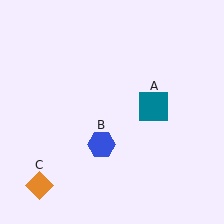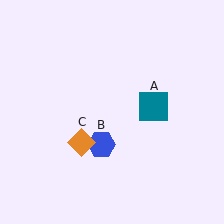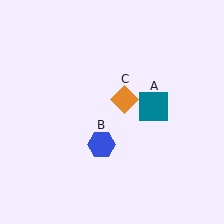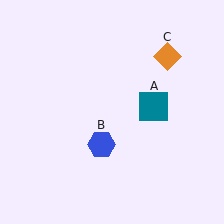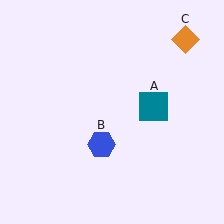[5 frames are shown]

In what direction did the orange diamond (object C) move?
The orange diamond (object C) moved up and to the right.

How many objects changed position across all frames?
1 object changed position: orange diamond (object C).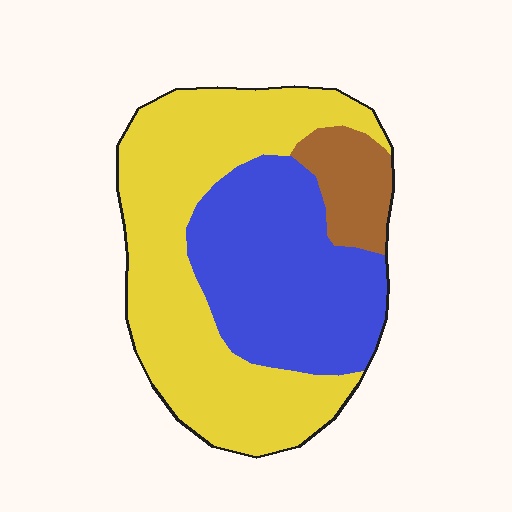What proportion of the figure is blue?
Blue covers 37% of the figure.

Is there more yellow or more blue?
Yellow.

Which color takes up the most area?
Yellow, at roughly 55%.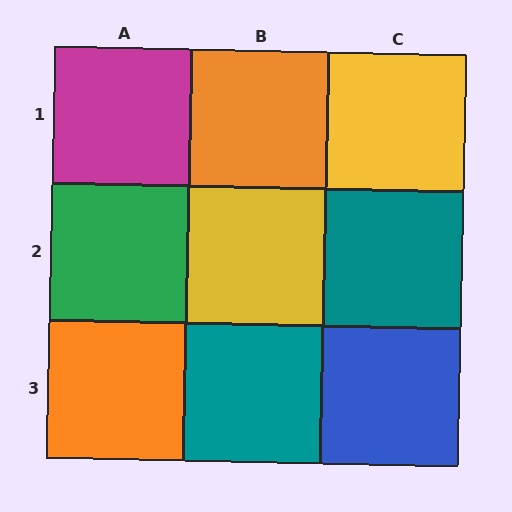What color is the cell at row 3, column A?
Orange.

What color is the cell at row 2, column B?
Yellow.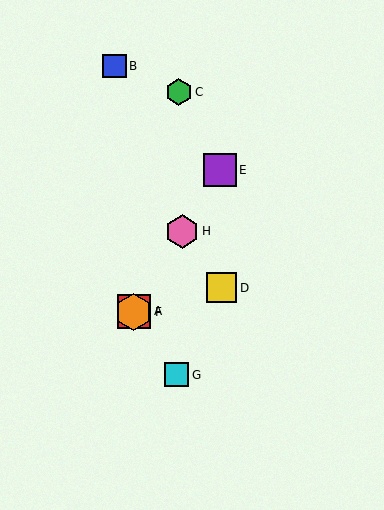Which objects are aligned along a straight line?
Objects A, E, F, H are aligned along a straight line.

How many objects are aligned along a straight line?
4 objects (A, E, F, H) are aligned along a straight line.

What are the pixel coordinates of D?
Object D is at (222, 288).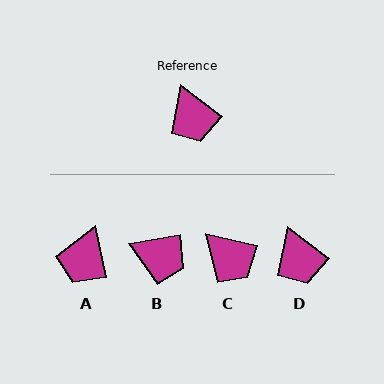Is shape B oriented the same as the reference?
No, it is off by about 46 degrees.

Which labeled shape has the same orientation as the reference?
D.